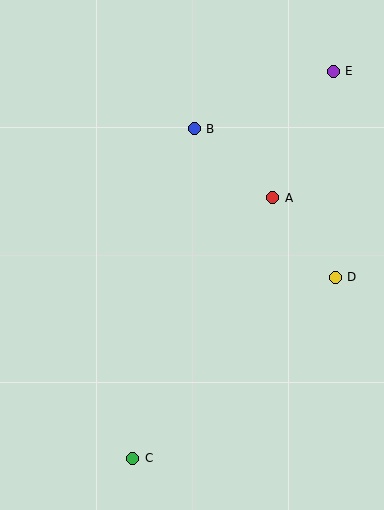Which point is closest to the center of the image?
Point A at (272, 198) is closest to the center.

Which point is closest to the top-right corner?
Point E is closest to the top-right corner.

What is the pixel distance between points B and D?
The distance between B and D is 205 pixels.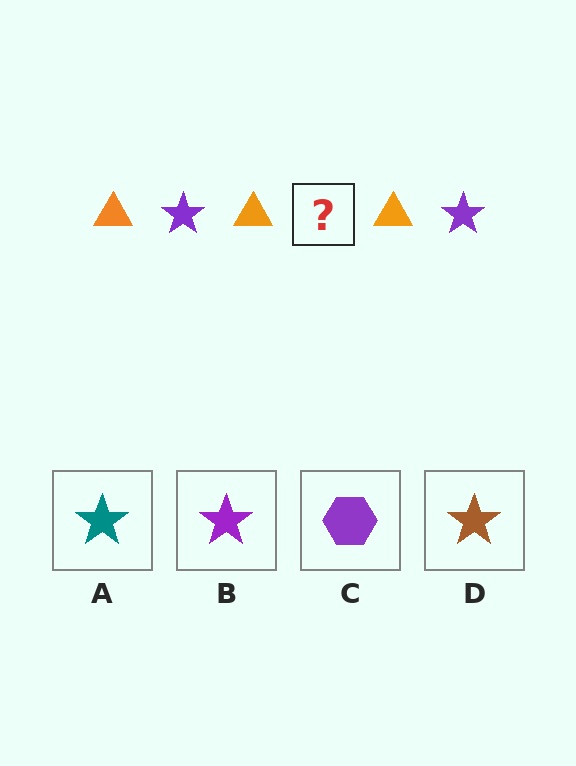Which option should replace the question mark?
Option B.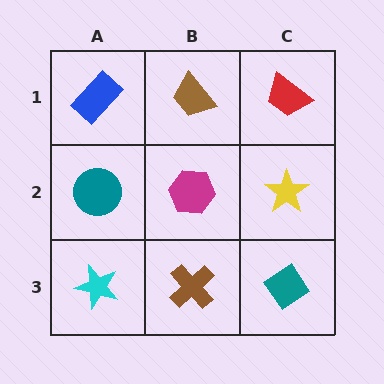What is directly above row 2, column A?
A blue rectangle.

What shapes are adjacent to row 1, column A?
A teal circle (row 2, column A), a brown trapezoid (row 1, column B).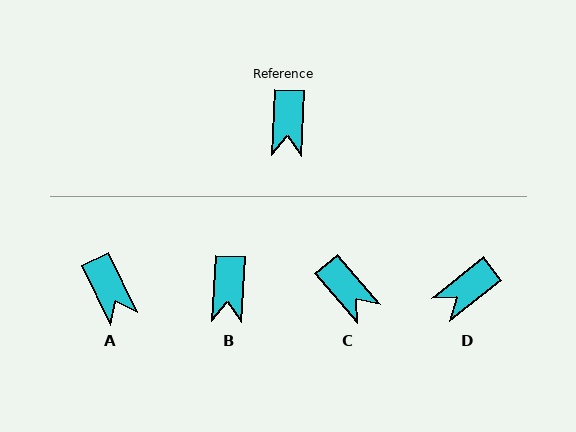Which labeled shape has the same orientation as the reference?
B.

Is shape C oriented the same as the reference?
No, it is off by about 44 degrees.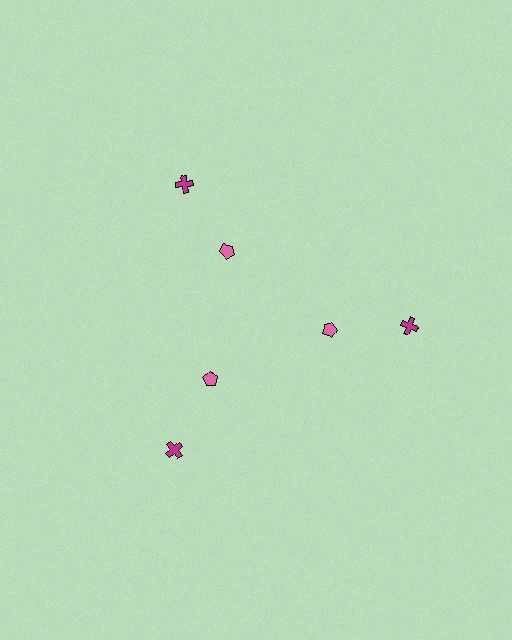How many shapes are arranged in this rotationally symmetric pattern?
There are 6 shapes, arranged in 3 groups of 2.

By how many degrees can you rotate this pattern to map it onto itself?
The pattern maps onto itself every 120 degrees of rotation.